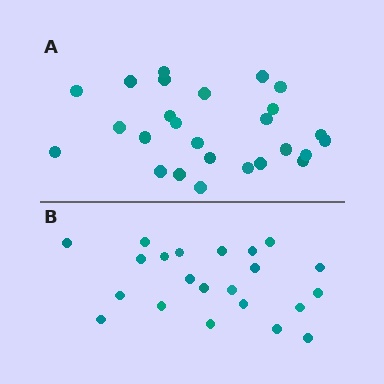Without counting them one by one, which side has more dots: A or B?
Region A (the top region) has more dots.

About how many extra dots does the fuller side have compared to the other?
Region A has about 4 more dots than region B.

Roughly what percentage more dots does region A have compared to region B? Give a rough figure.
About 20% more.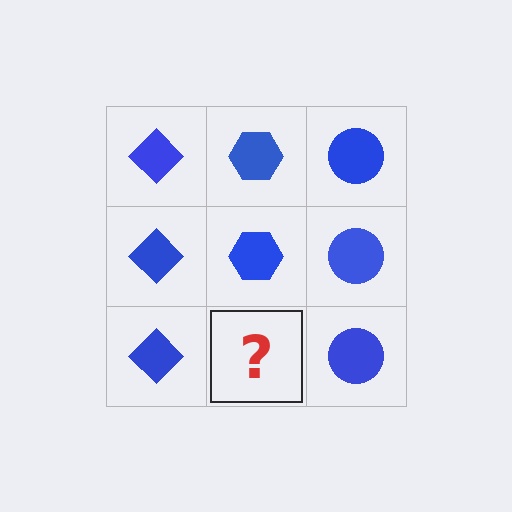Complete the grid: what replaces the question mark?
The question mark should be replaced with a blue hexagon.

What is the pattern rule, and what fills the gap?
The rule is that each column has a consistent shape. The gap should be filled with a blue hexagon.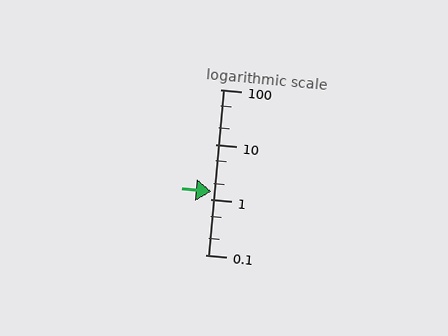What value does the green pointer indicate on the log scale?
The pointer indicates approximately 1.4.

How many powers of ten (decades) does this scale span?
The scale spans 3 decades, from 0.1 to 100.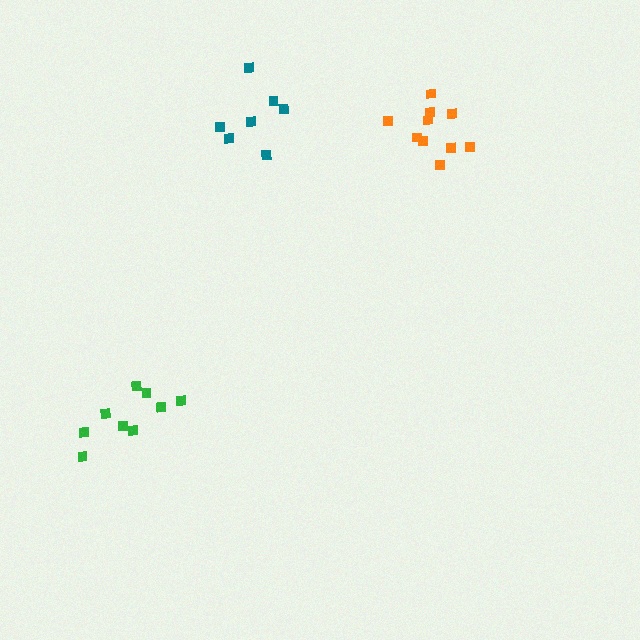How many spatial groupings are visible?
There are 3 spatial groupings.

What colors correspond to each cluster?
The clusters are colored: green, orange, teal.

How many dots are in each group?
Group 1: 9 dots, Group 2: 10 dots, Group 3: 7 dots (26 total).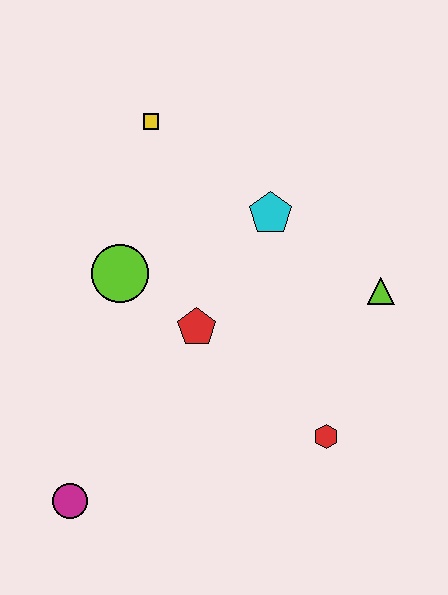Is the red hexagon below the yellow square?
Yes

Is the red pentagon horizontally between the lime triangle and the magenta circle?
Yes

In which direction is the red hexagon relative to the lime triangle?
The red hexagon is below the lime triangle.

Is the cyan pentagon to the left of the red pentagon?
No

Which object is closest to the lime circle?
The red pentagon is closest to the lime circle.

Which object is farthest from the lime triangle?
The magenta circle is farthest from the lime triangle.